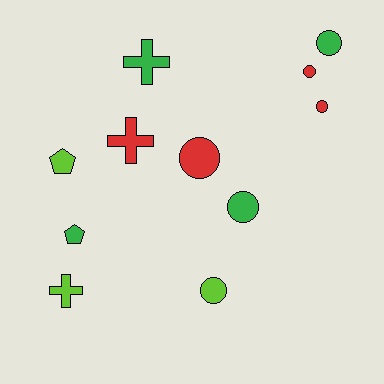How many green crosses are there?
There is 1 green cross.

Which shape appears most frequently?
Circle, with 6 objects.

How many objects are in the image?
There are 11 objects.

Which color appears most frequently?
Red, with 4 objects.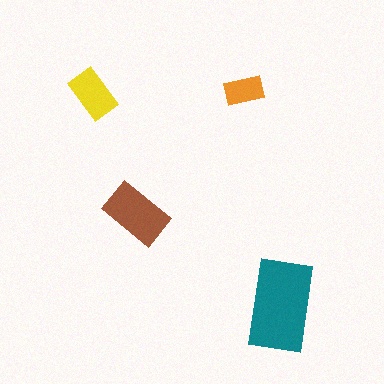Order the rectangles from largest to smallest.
the teal one, the brown one, the yellow one, the orange one.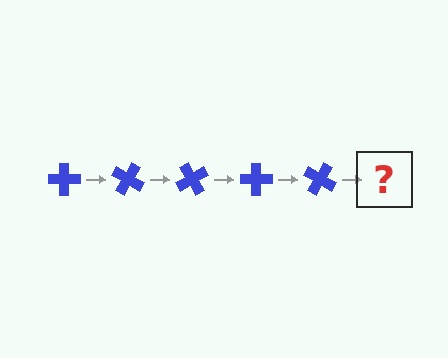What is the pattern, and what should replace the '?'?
The pattern is that the cross rotates 30 degrees each step. The '?' should be a blue cross rotated 150 degrees.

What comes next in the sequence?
The next element should be a blue cross rotated 150 degrees.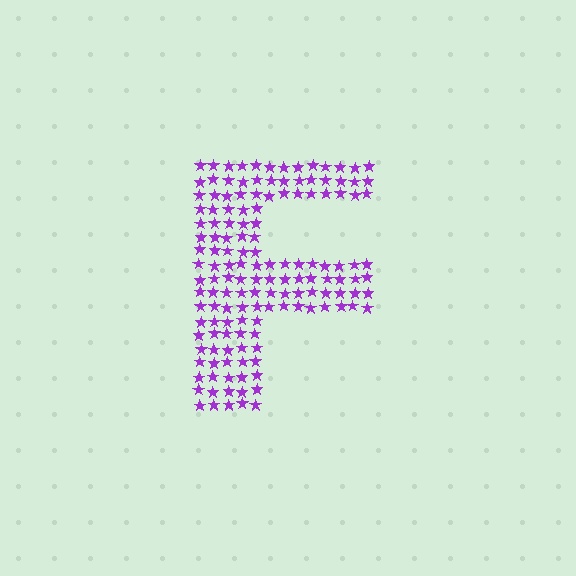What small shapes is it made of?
It is made of small stars.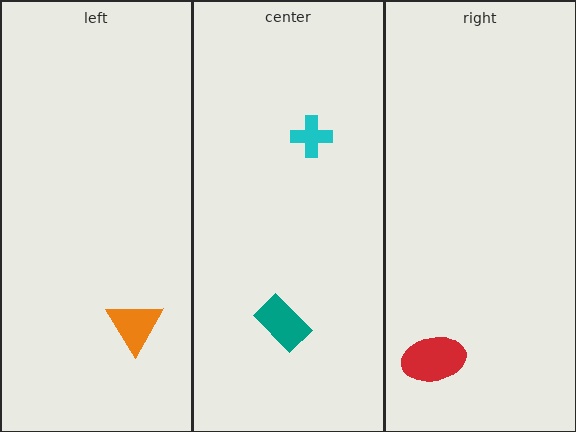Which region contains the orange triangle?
The left region.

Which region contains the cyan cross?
The center region.